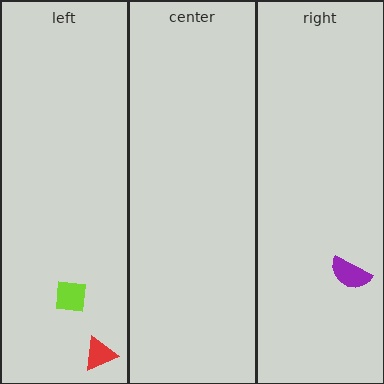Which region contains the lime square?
The left region.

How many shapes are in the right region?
1.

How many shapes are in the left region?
2.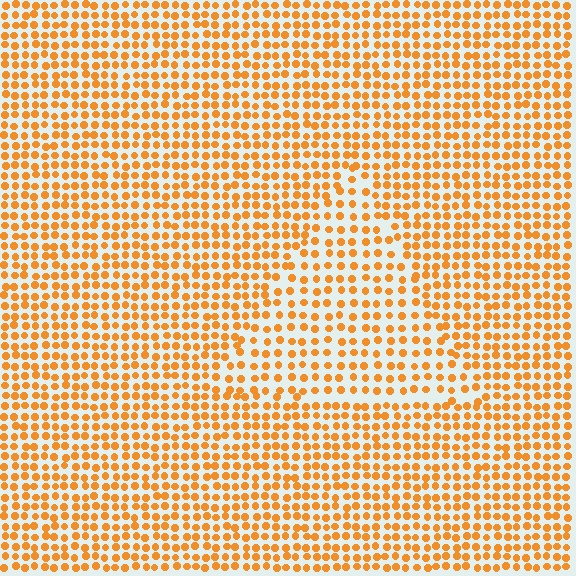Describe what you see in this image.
The image contains small orange elements arranged at two different densities. A triangle-shaped region is visible where the elements are less densely packed than the surrounding area.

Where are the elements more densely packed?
The elements are more densely packed outside the triangle boundary.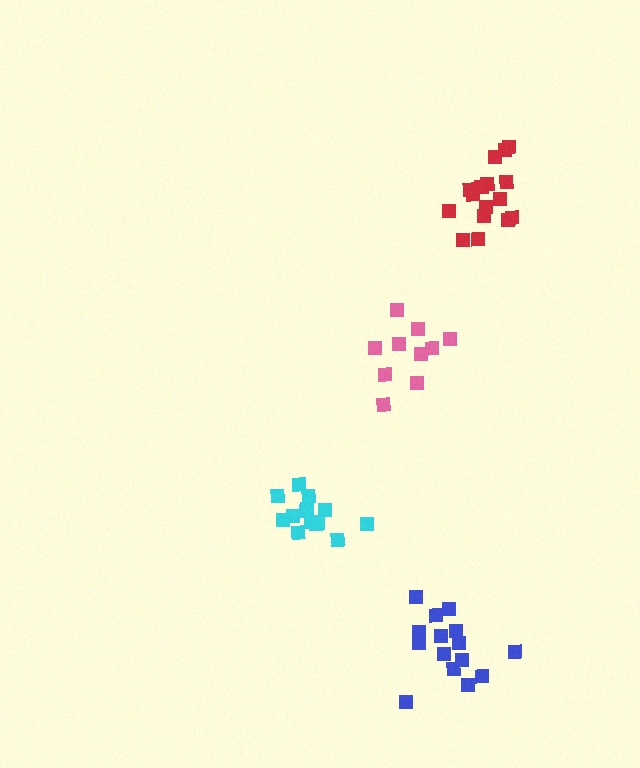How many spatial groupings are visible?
There are 4 spatial groupings.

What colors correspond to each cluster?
The clusters are colored: red, cyan, blue, pink.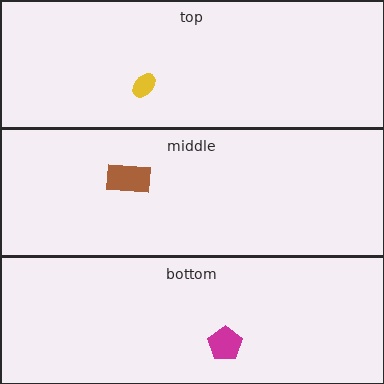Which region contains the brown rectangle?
The middle region.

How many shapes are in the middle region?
1.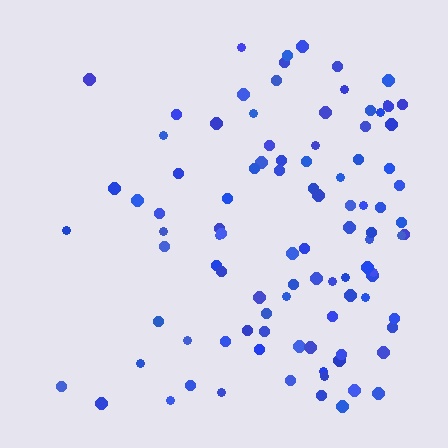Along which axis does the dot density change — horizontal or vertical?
Horizontal.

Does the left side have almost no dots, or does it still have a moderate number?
Still a moderate number, just noticeably fewer than the right.